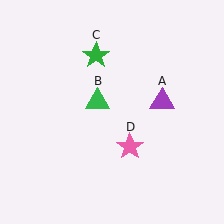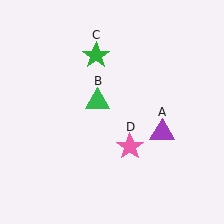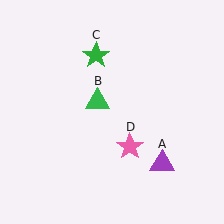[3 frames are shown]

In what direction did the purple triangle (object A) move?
The purple triangle (object A) moved down.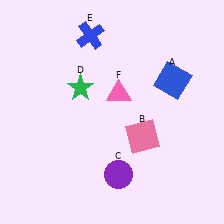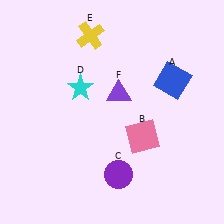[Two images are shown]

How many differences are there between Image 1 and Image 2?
There are 3 differences between the two images.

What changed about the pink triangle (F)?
In Image 1, F is pink. In Image 2, it changed to purple.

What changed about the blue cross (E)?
In Image 1, E is blue. In Image 2, it changed to yellow.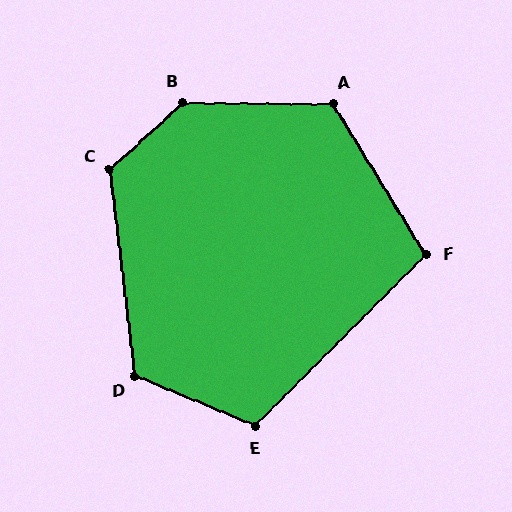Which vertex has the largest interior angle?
B, at approximately 137 degrees.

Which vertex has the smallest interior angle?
F, at approximately 103 degrees.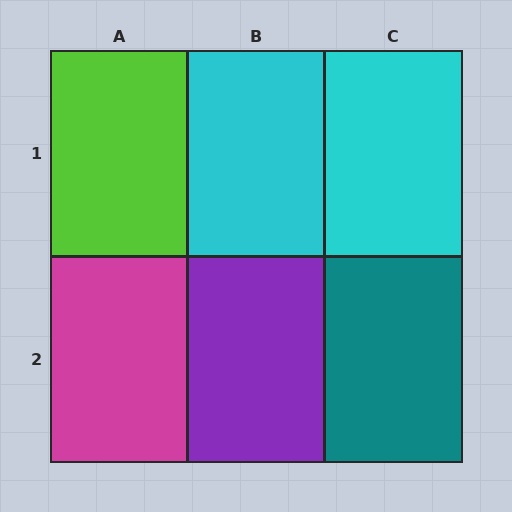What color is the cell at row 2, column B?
Purple.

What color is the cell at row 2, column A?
Magenta.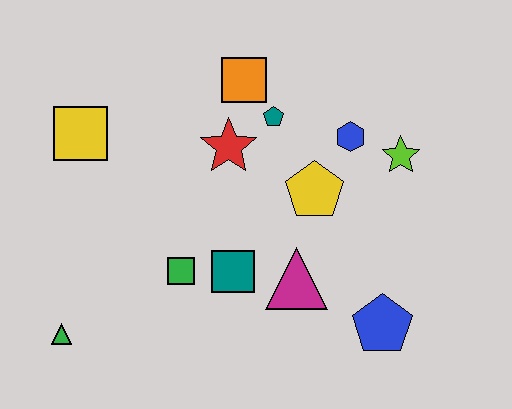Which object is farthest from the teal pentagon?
The green triangle is farthest from the teal pentagon.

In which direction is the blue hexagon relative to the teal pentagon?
The blue hexagon is to the right of the teal pentagon.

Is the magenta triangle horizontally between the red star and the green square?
No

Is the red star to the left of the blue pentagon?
Yes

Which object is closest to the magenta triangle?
The teal square is closest to the magenta triangle.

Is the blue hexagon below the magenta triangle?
No